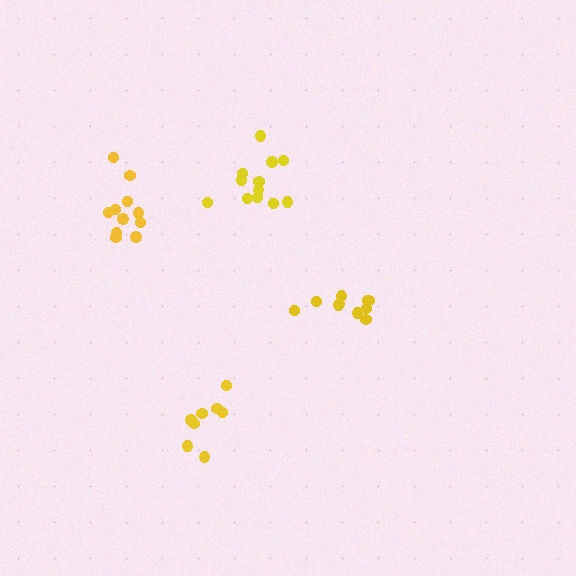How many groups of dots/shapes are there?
There are 4 groups.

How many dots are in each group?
Group 1: 12 dots, Group 2: 11 dots, Group 3: 10 dots, Group 4: 8 dots (41 total).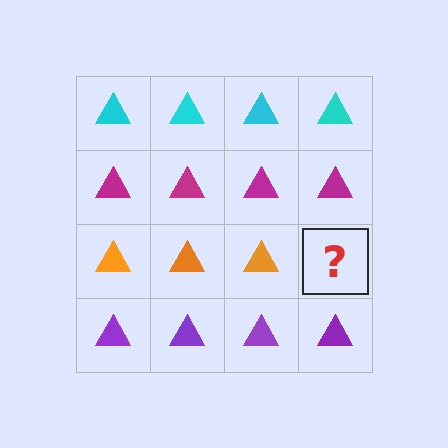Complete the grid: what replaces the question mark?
The question mark should be replaced with an orange triangle.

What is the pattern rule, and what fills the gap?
The rule is that each row has a consistent color. The gap should be filled with an orange triangle.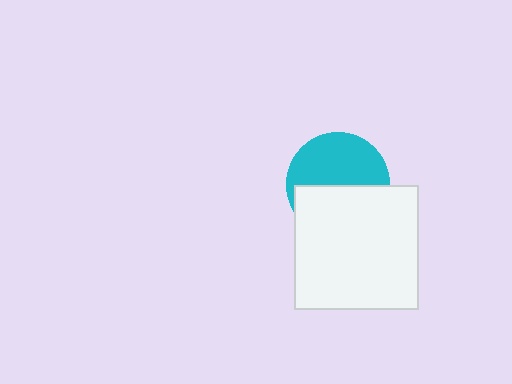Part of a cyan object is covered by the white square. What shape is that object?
It is a circle.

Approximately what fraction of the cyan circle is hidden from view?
Roughly 47% of the cyan circle is hidden behind the white square.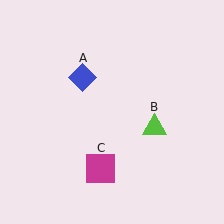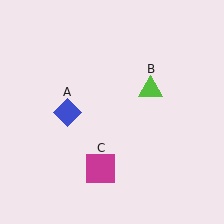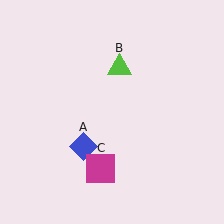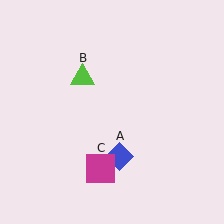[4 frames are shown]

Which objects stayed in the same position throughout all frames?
Magenta square (object C) remained stationary.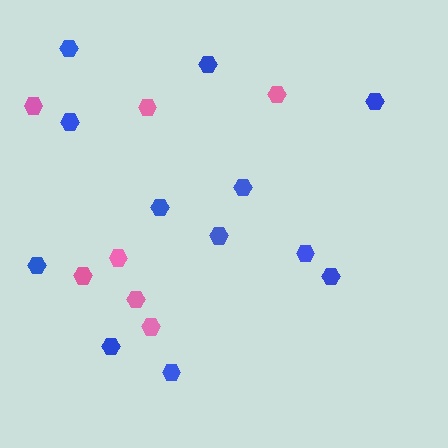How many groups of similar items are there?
There are 2 groups: one group of blue hexagons (12) and one group of pink hexagons (7).